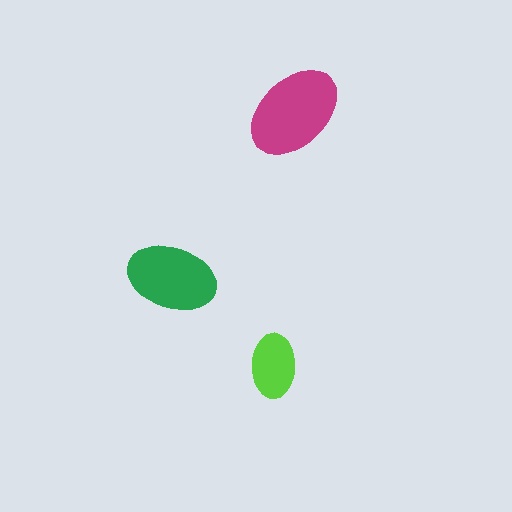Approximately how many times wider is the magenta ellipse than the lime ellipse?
About 1.5 times wider.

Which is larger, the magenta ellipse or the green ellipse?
The magenta one.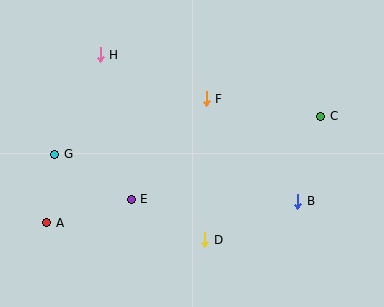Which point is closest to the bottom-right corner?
Point B is closest to the bottom-right corner.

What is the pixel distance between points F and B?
The distance between F and B is 137 pixels.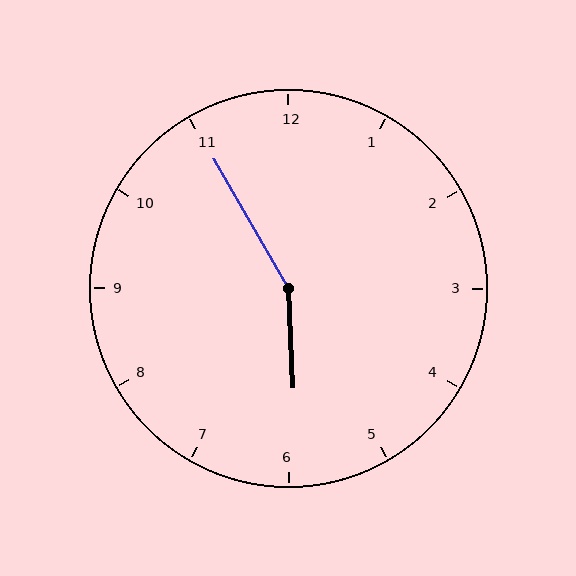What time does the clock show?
5:55.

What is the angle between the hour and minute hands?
Approximately 152 degrees.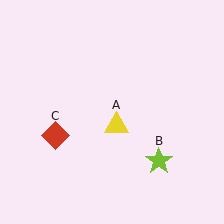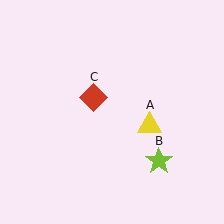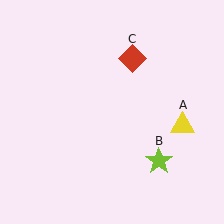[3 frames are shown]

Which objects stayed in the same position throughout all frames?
Lime star (object B) remained stationary.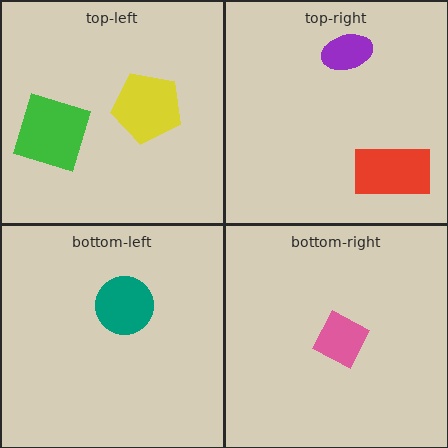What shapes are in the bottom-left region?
The teal circle.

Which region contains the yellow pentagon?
The top-left region.